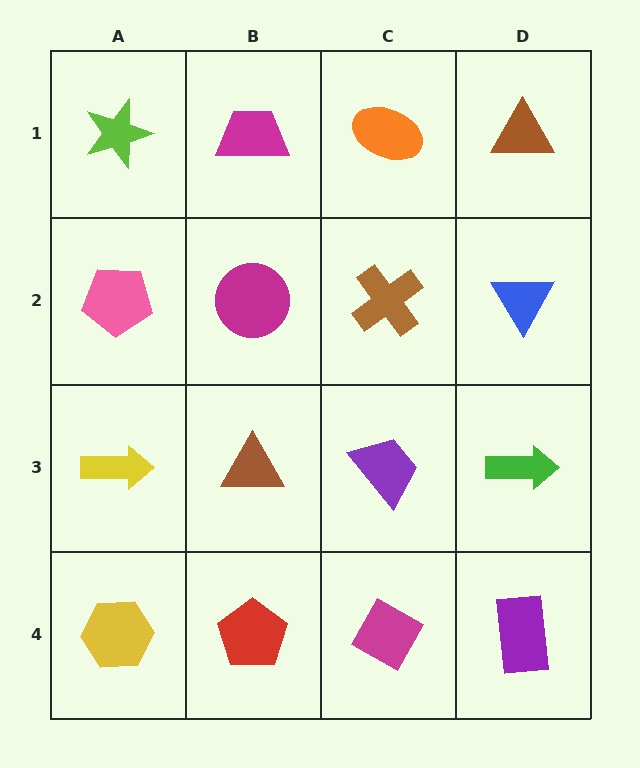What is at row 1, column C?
An orange ellipse.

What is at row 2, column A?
A pink pentagon.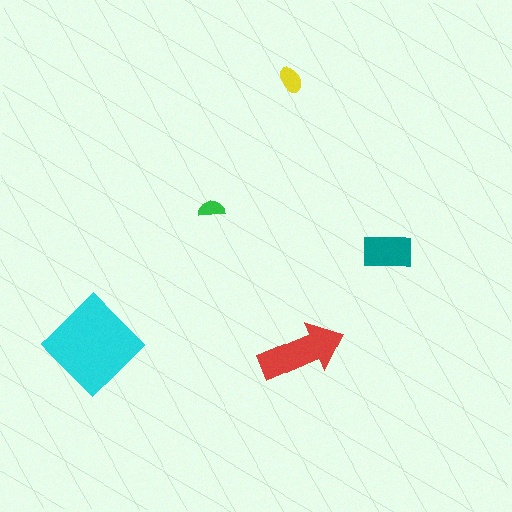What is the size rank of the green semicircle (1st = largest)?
5th.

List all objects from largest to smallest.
The cyan diamond, the red arrow, the teal rectangle, the yellow ellipse, the green semicircle.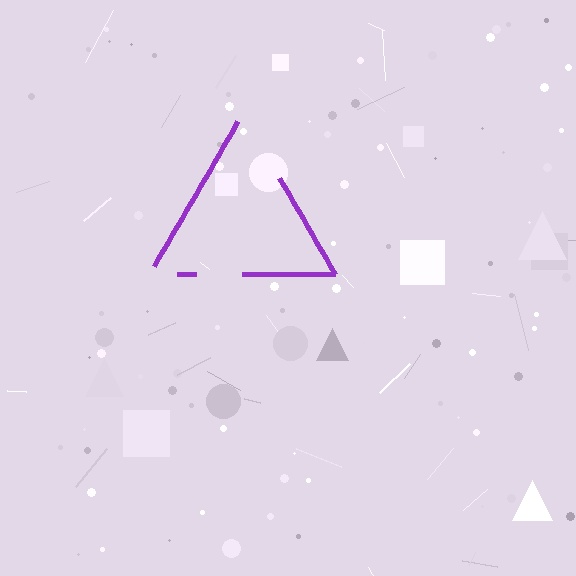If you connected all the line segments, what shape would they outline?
They would outline a triangle.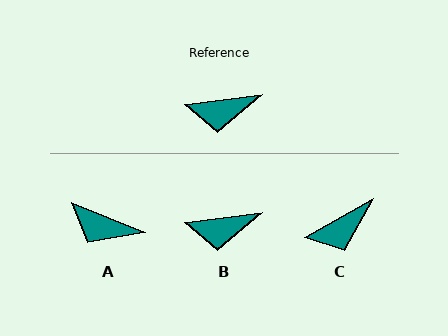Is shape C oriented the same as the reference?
No, it is off by about 22 degrees.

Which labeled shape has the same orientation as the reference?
B.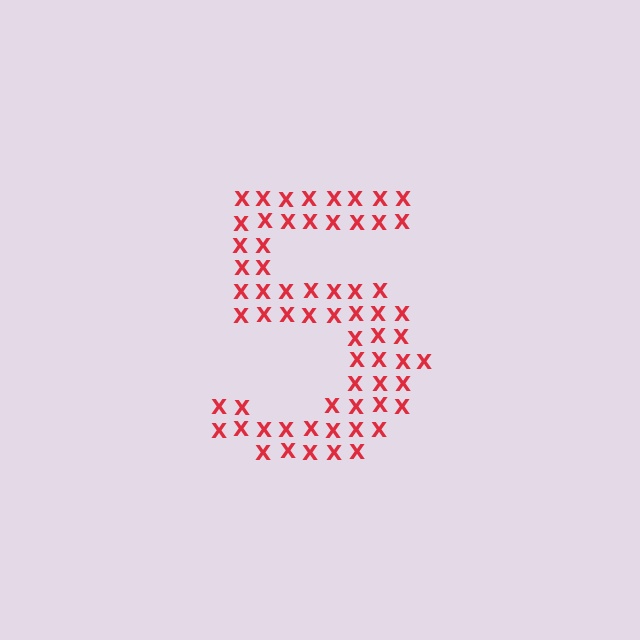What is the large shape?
The large shape is the digit 5.